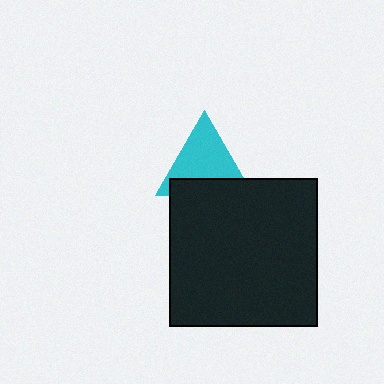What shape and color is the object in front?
The object in front is a black square.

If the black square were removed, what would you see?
You would see the complete cyan triangle.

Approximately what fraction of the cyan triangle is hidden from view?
Roughly 34% of the cyan triangle is hidden behind the black square.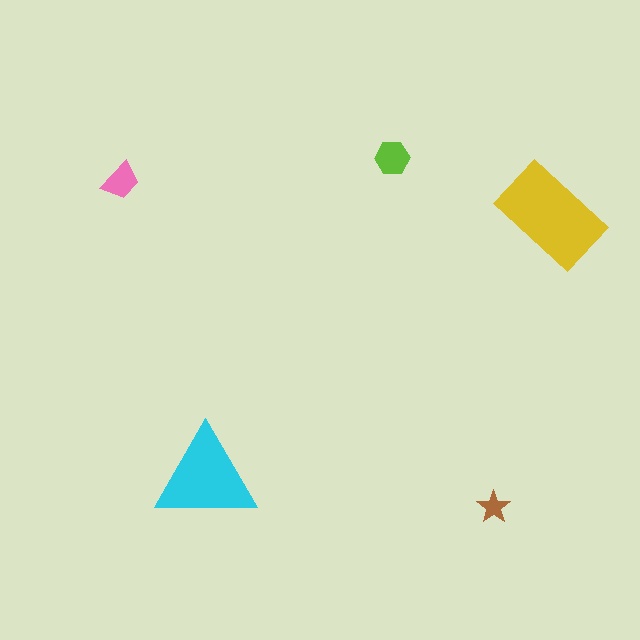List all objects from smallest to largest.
The brown star, the pink trapezoid, the lime hexagon, the cyan triangle, the yellow rectangle.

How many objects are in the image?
There are 5 objects in the image.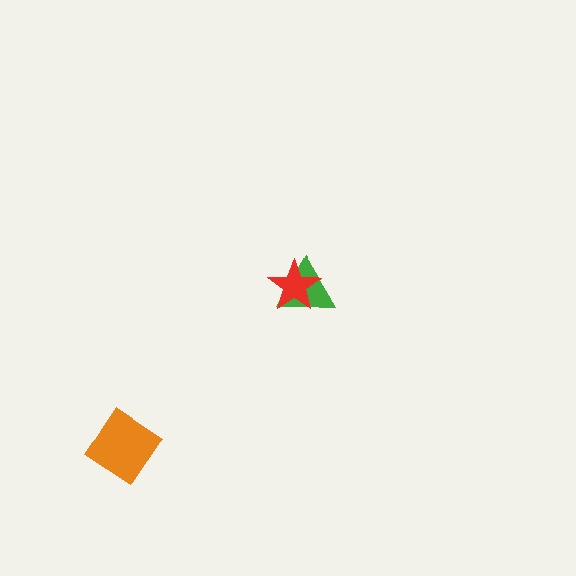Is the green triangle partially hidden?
Yes, it is partially covered by another shape.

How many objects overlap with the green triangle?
1 object overlaps with the green triangle.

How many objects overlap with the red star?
1 object overlaps with the red star.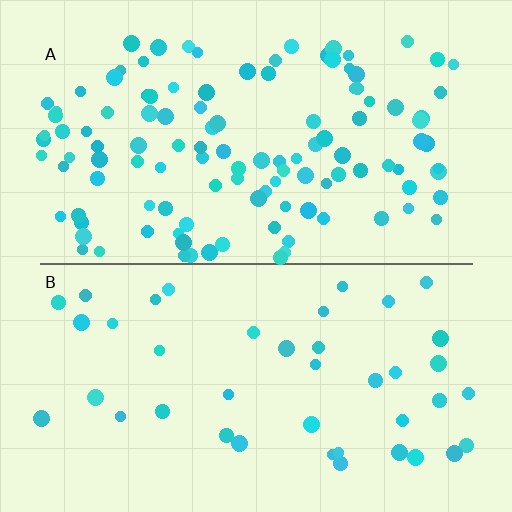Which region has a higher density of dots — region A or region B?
A (the top).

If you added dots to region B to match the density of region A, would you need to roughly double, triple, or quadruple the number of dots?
Approximately triple.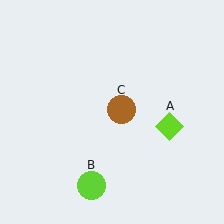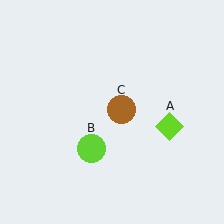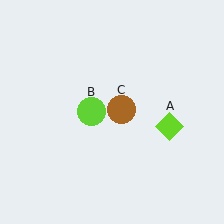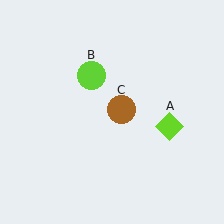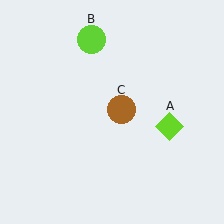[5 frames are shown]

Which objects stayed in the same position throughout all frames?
Lime diamond (object A) and brown circle (object C) remained stationary.